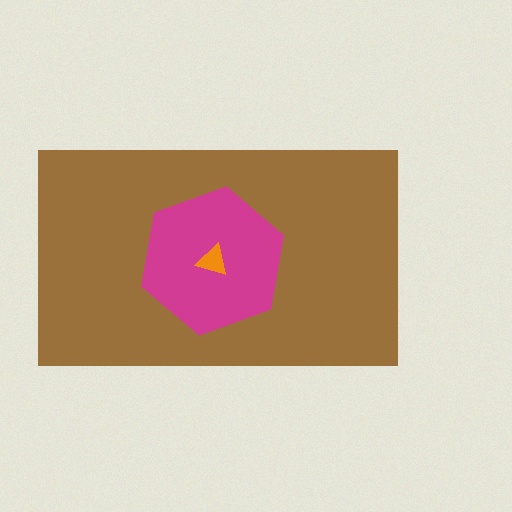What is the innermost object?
The orange triangle.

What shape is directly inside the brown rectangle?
The magenta hexagon.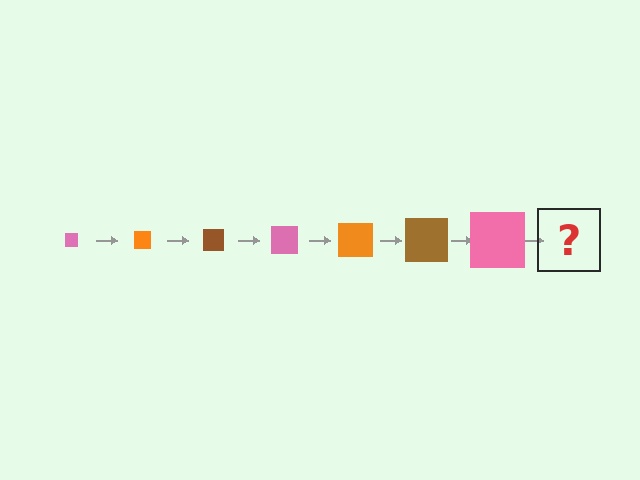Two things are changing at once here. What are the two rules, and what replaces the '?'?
The two rules are that the square grows larger each step and the color cycles through pink, orange, and brown. The '?' should be an orange square, larger than the previous one.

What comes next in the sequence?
The next element should be an orange square, larger than the previous one.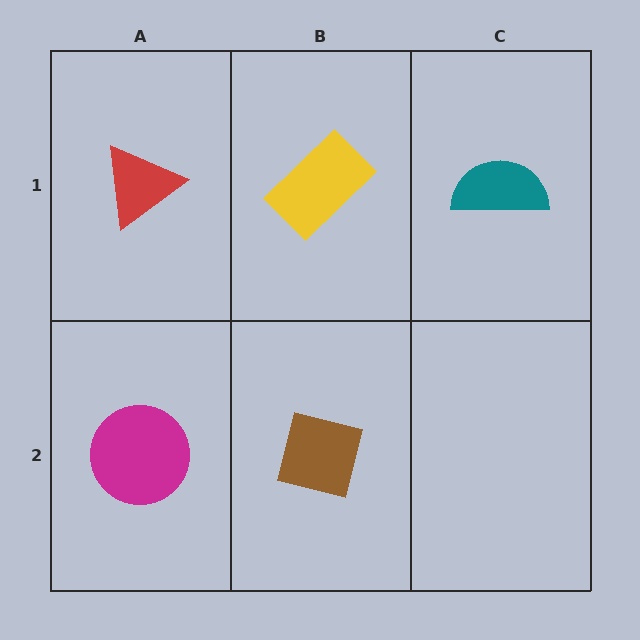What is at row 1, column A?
A red triangle.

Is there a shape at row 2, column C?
No, that cell is empty.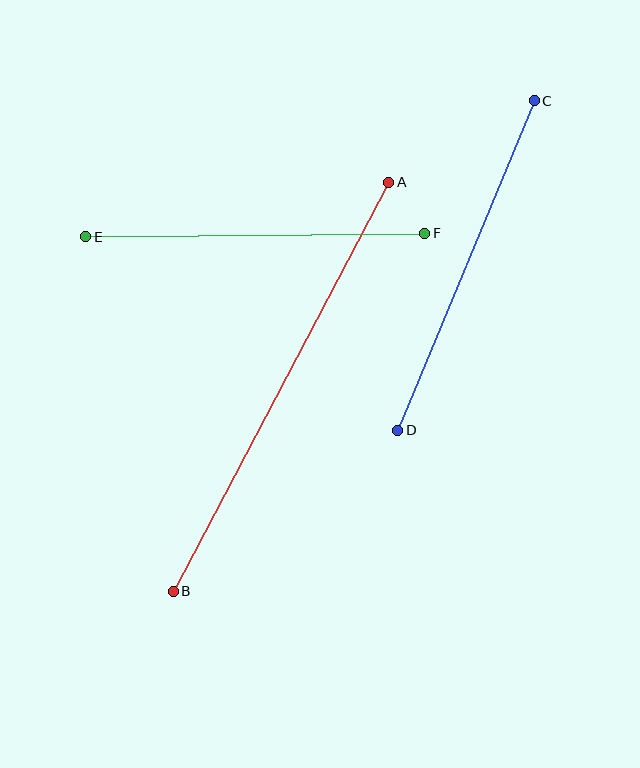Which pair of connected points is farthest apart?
Points A and B are farthest apart.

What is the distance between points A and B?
The distance is approximately 462 pixels.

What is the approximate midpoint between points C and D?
The midpoint is at approximately (466, 265) pixels.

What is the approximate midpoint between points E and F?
The midpoint is at approximately (255, 235) pixels.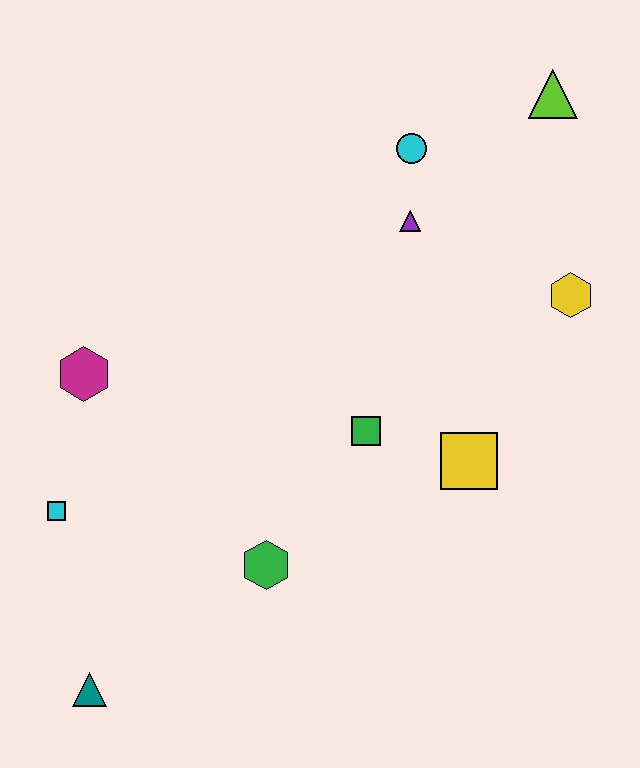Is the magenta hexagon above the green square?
Yes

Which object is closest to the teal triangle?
The cyan square is closest to the teal triangle.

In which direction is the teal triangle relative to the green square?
The teal triangle is to the left of the green square.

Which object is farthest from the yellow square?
The teal triangle is farthest from the yellow square.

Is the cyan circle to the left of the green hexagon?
No